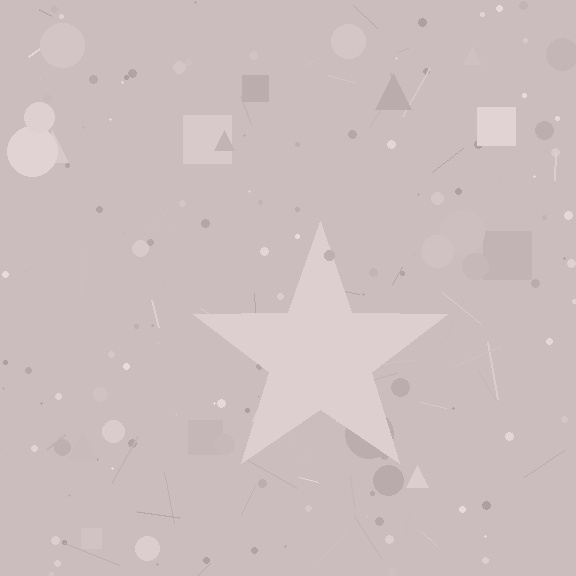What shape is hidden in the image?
A star is hidden in the image.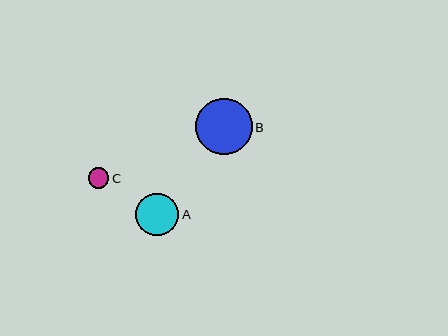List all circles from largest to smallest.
From largest to smallest: B, A, C.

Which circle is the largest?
Circle B is the largest with a size of approximately 56 pixels.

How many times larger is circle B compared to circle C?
Circle B is approximately 2.7 times the size of circle C.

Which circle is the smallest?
Circle C is the smallest with a size of approximately 21 pixels.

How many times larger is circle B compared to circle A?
Circle B is approximately 1.3 times the size of circle A.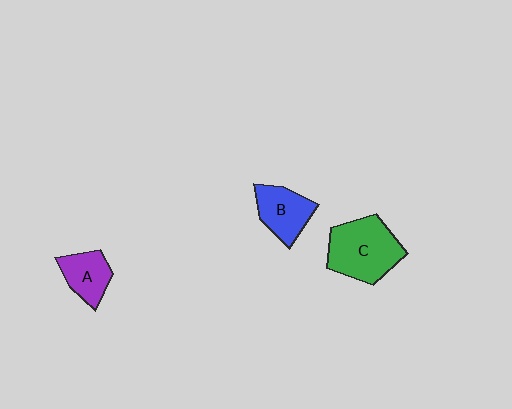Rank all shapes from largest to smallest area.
From largest to smallest: C (green), B (blue), A (purple).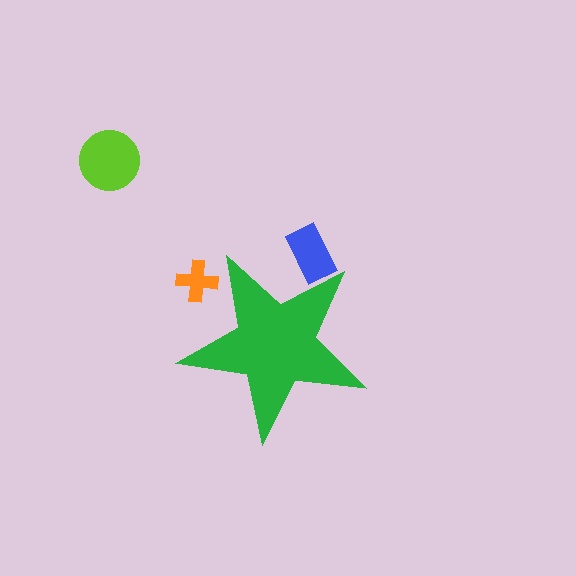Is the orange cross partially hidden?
Yes, the orange cross is partially hidden behind the green star.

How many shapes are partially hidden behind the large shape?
2 shapes are partially hidden.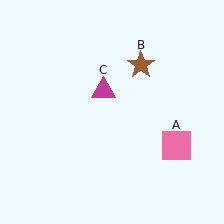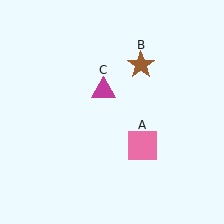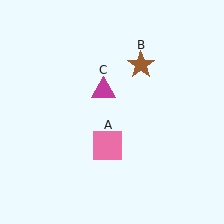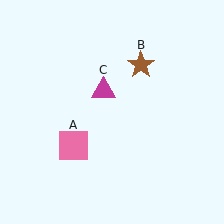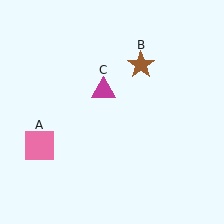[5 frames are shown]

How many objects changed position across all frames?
1 object changed position: pink square (object A).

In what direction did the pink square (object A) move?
The pink square (object A) moved left.